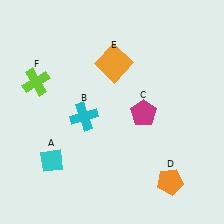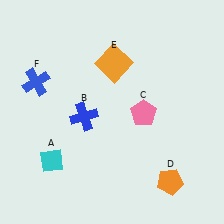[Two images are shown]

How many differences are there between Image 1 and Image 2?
There are 3 differences between the two images.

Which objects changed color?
B changed from cyan to blue. C changed from magenta to pink. F changed from lime to blue.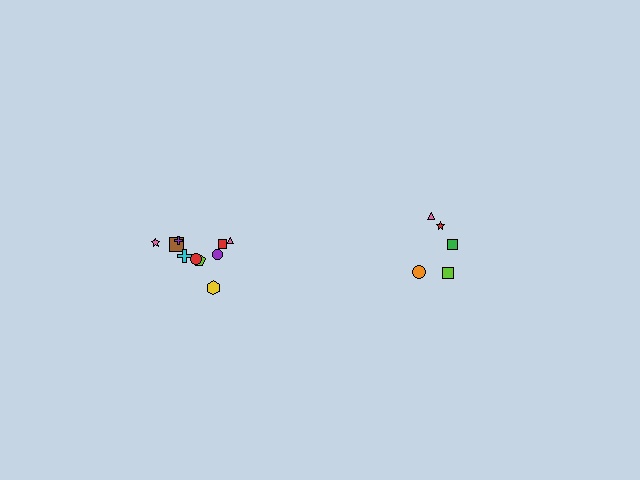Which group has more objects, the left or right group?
The left group.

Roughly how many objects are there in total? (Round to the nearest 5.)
Roughly 15 objects in total.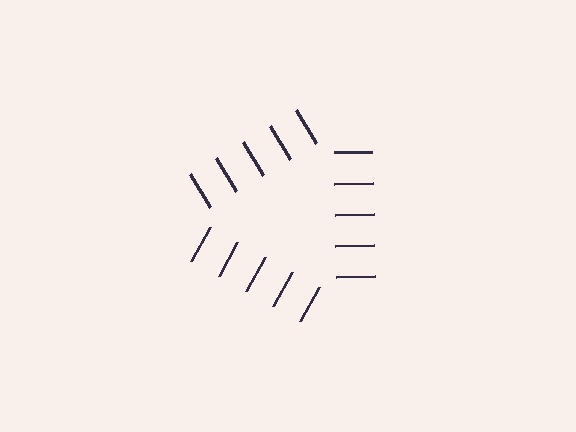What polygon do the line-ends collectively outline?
An illusory triangle — the line segments terminate on its edges but no continuous stroke is drawn.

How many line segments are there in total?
15 — 5 along each of the 3 edges.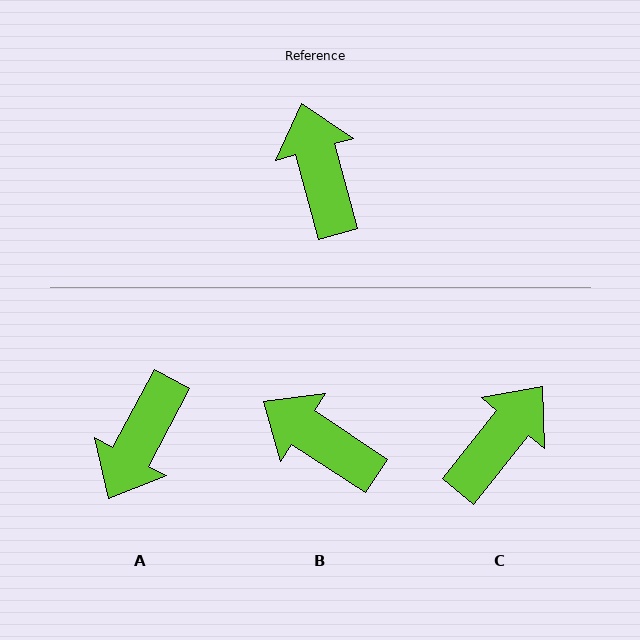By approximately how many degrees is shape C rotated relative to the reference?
Approximately 54 degrees clockwise.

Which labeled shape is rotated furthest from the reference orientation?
A, about 136 degrees away.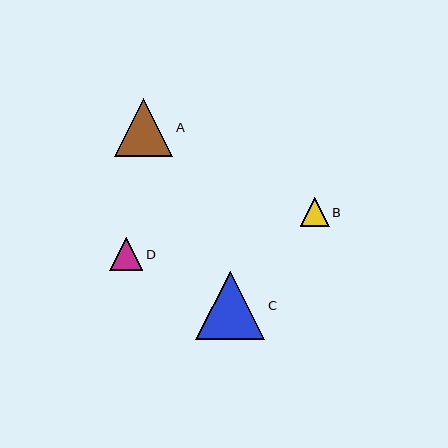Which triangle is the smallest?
Triangle B is the smallest with a size of approximately 29 pixels.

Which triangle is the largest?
Triangle C is the largest with a size of approximately 69 pixels.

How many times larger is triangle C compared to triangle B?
Triangle C is approximately 2.4 times the size of triangle B.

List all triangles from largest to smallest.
From largest to smallest: C, A, D, B.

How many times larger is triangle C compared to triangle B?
Triangle C is approximately 2.4 times the size of triangle B.